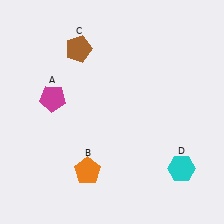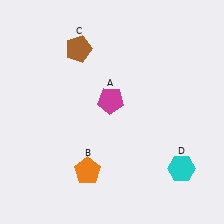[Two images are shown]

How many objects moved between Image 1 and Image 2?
1 object moved between the two images.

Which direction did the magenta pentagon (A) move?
The magenta pentagon (A) moved right.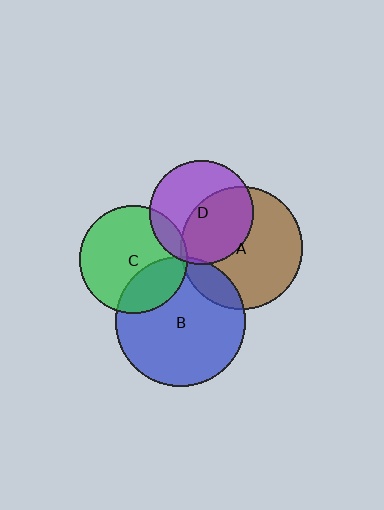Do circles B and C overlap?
Yes.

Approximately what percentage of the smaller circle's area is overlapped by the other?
Approximately 30%.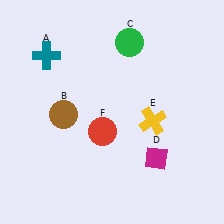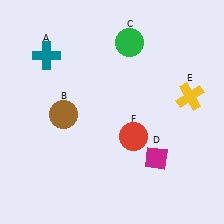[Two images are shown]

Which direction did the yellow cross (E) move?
The yellow cross (E) moved right.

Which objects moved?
The objects that moved are: the yellow cross (E), the red circle (F).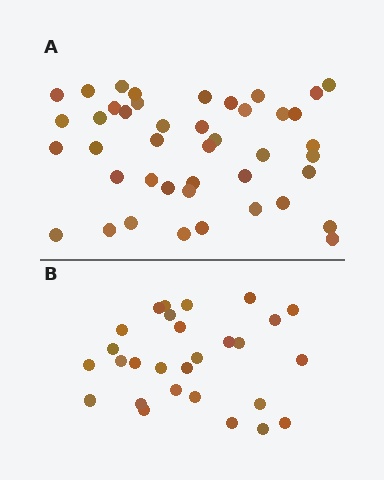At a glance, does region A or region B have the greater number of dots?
Region A (the top region) has more dots.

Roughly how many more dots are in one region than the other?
Region A has approximately 15 more dots than region B.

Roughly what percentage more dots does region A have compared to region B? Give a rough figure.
About 55% more.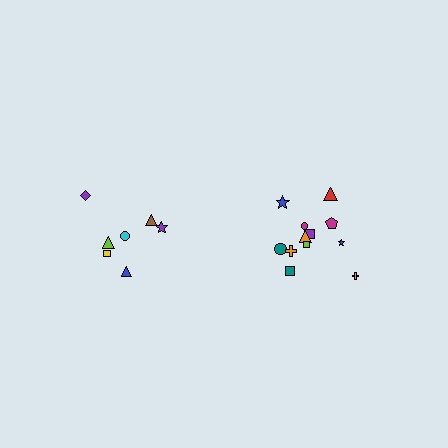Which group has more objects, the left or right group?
The right group.